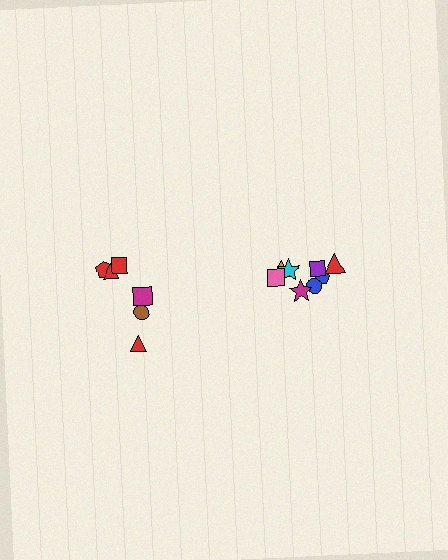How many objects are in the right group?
There are 8 objects.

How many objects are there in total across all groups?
There are 14 objects.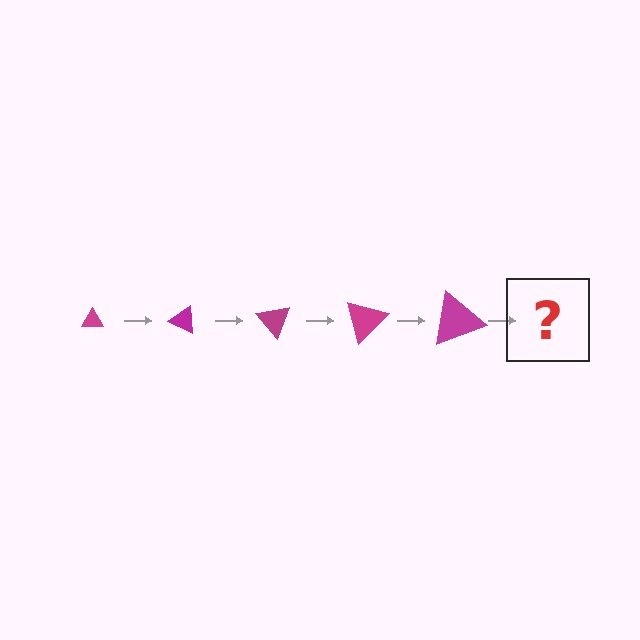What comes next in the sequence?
The next element should be a triangle, larger than the previous one and rotated 125 degrees from the start.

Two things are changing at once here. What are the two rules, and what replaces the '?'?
The two rules are that the triangle grows larger each step and it rotates 25 degrees each step. The '?' should be a triangle, larger than the previous one and rotated 125 degrees from the start.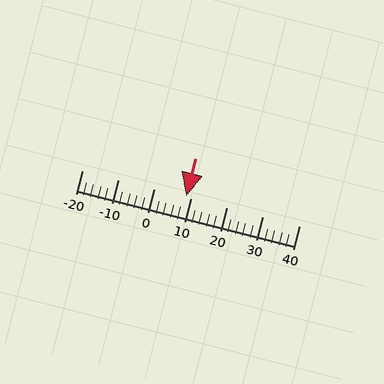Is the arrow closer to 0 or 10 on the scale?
The arrow is closer to 10.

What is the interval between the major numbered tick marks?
The major tick marks are spaced 10 units apart.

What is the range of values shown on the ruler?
The ruler shows values from -20 to 40.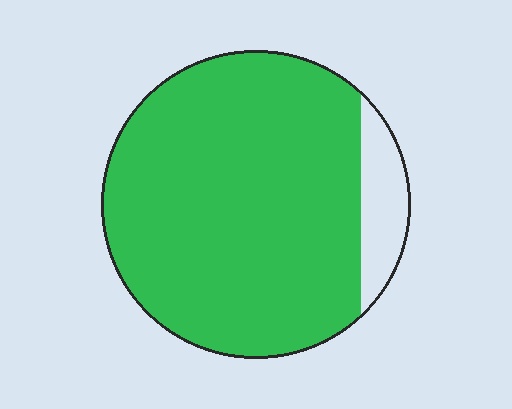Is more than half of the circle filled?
Yes.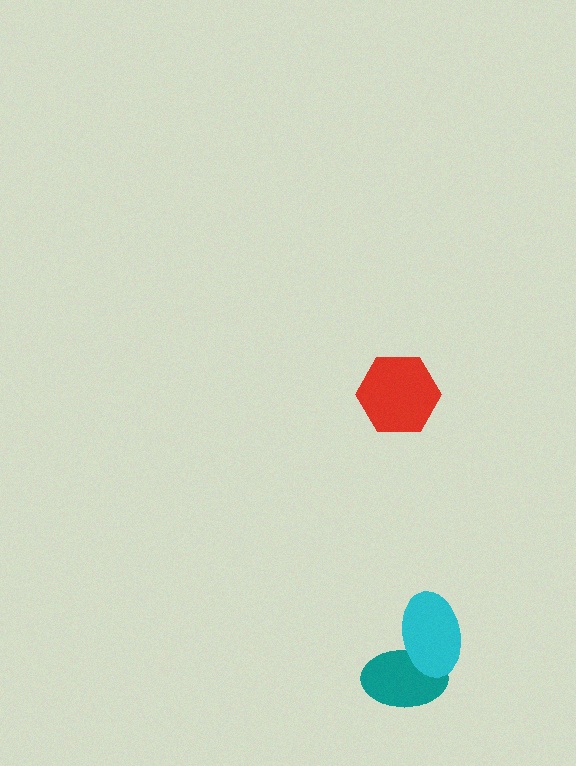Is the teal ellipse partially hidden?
Yes, it is partially covered by another shape.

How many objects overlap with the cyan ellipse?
1 object overlaps with the cyan ellipse.